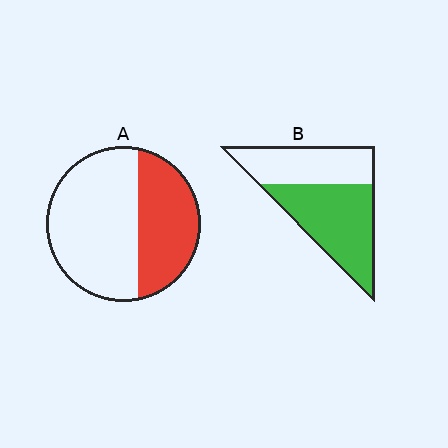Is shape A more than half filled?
No.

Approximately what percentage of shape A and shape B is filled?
A is approximately 40% and B is approximately 55%.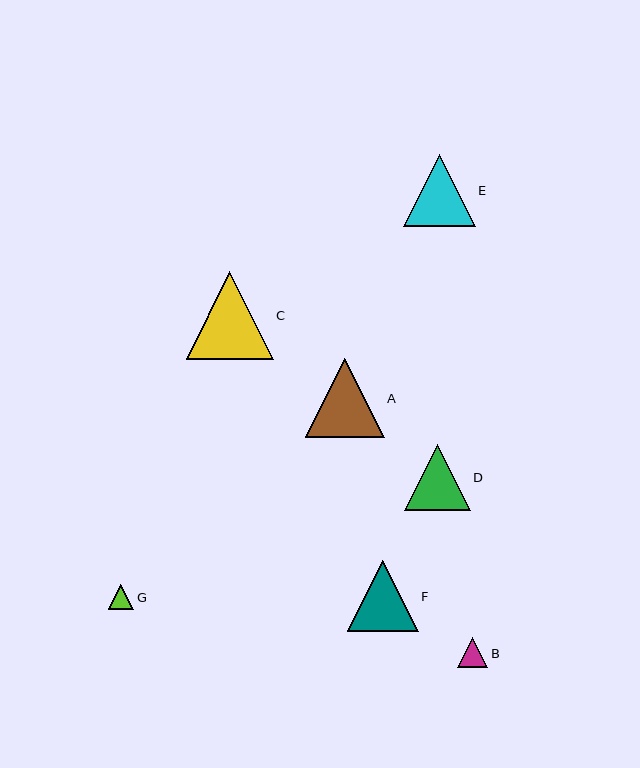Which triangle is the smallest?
Triangle G is the smallest with a size of approximately 26 pixels.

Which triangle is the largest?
Triangle C is the largest with a size of approximately 87 pixels.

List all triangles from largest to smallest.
From largest to smallest: C, A, E, F, D, B, G.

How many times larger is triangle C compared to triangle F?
Triangle C is approximately 1.2 times the size of triangle F.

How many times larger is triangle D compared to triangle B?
Triangle D is approximately 2.2 times the size of triangle B.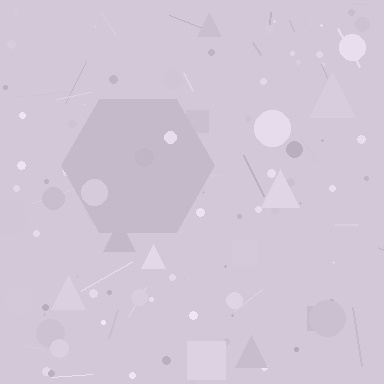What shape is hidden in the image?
A hexagon is hidden in the image.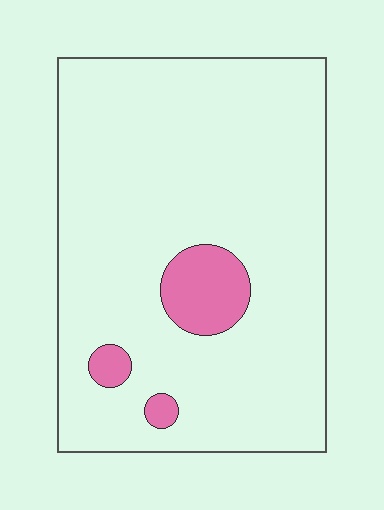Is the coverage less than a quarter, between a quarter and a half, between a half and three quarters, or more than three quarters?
Less than a quarter.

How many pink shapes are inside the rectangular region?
3.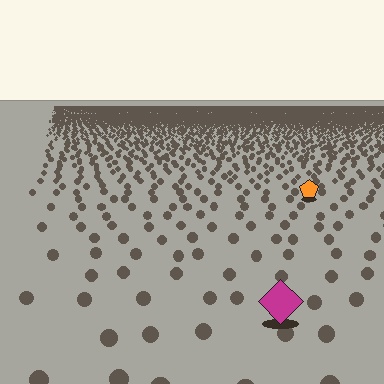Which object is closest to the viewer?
The magenta diamond is closest. The texture marks near it are larger and more spread out.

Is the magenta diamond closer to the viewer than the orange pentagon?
Yes. The magenta diamond is closer — you can tell from the texture gradient: the ground texture is coarser near it.